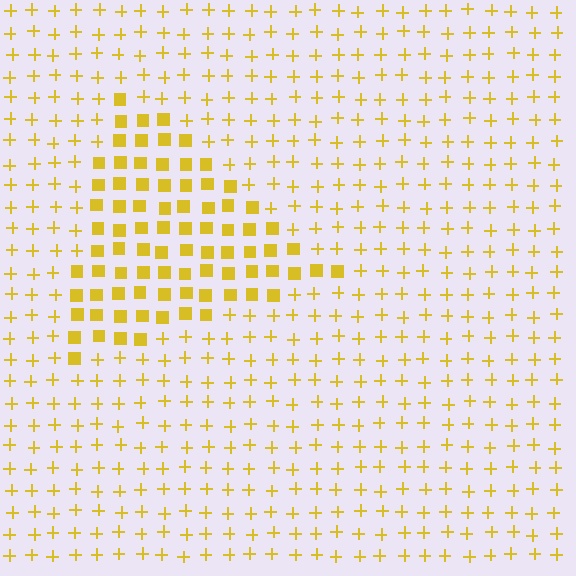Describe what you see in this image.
The image is filled with small yellow elements arranged in a uniform grid. A triangle-shaped region contains squares, while the surrounding area contains plus signs. The boundary is defined purely by the change in element shape.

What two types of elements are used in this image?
The image uses squares inside the triangle region and plus signs outside it.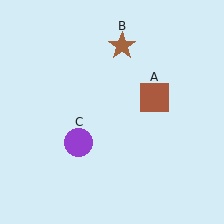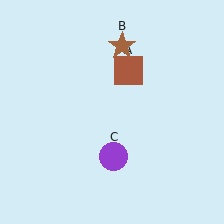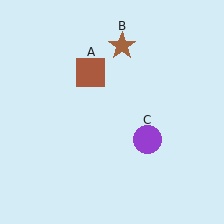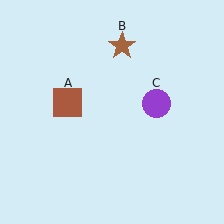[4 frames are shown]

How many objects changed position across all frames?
2 objects changed position: brown square (object A), purple circle (object C).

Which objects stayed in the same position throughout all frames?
Brown star (object B) remained stationary.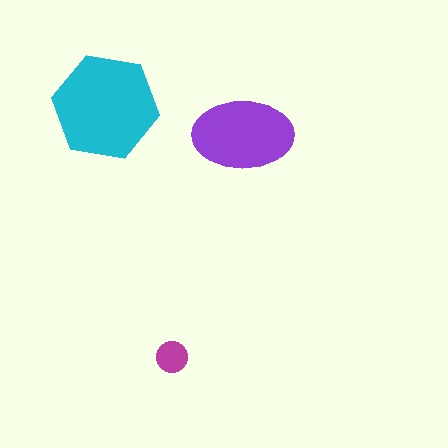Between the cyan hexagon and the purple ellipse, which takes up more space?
The cyan hexagon.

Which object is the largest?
The cyan hexagon.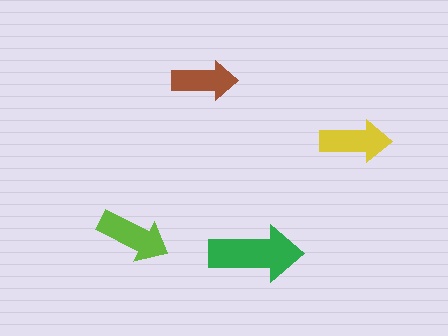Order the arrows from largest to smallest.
the green one, the lime one, the yellow one, the brown one.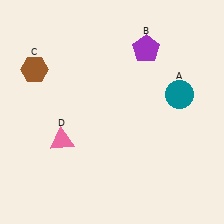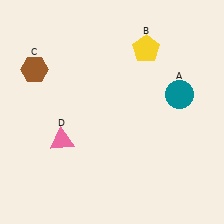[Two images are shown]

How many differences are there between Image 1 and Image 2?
There is 1 difference between the two images.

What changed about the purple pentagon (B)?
In Image 1, B is purple. In Image 2, it changed to yellow.